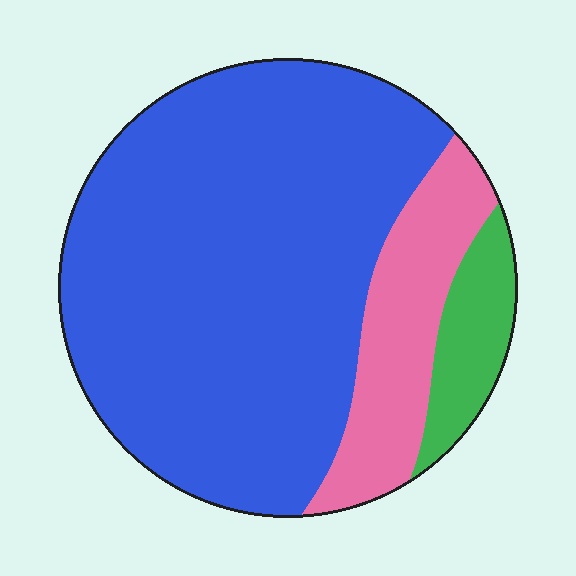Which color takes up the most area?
Blue, at roughly 75%.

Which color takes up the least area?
Green, at roughly 10%.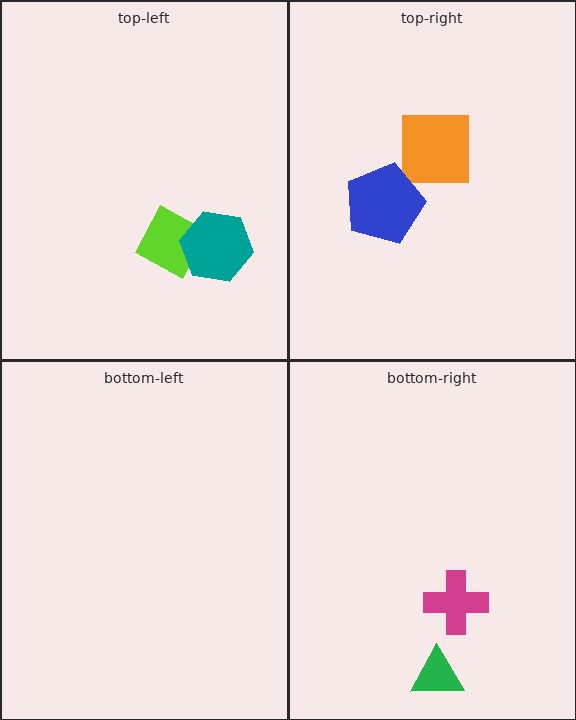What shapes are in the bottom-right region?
The green triangle, the magenta cross.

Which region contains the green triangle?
The bottom-right region.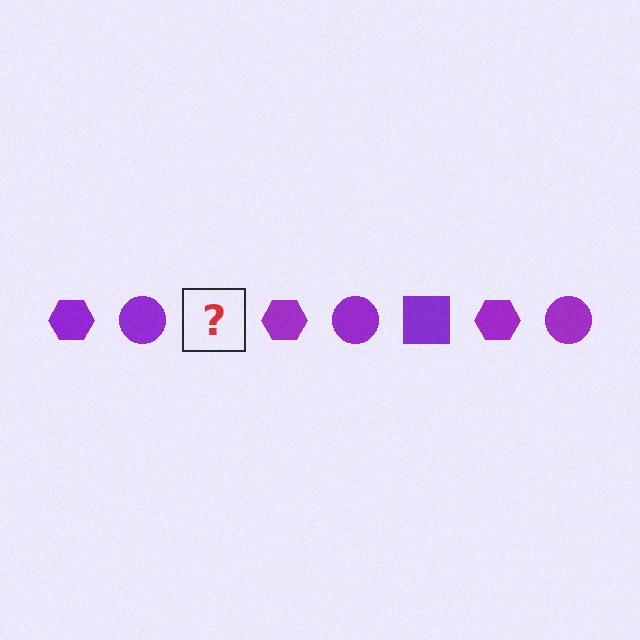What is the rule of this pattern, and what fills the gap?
The rule is that the pattern cycles through hexagon, circle, square shapes in purple. The gap should be filled with a purple square.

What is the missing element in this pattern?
The missing element is a purple square.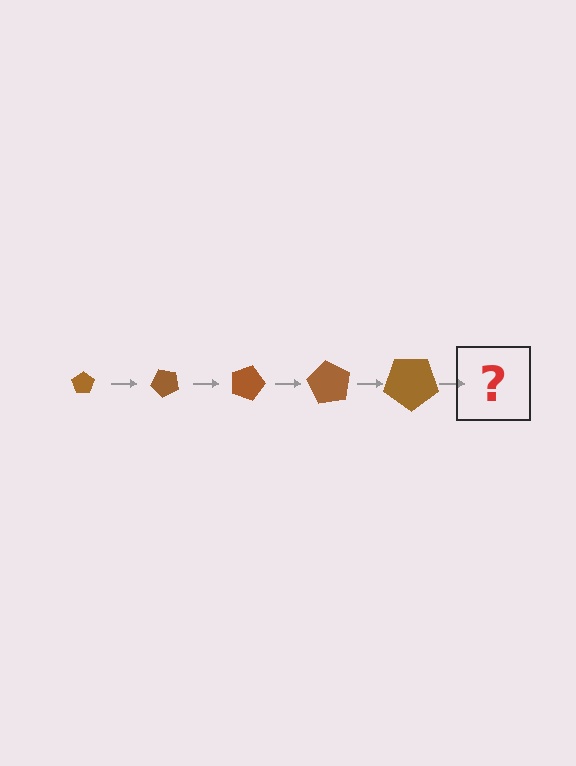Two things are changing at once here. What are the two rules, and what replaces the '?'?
The two rules are that the pentagon grows larger each step and it rotates 45 degrees each step. The '?' should be a pentagon, larger than the previous one and rotated 225 degrees from the start.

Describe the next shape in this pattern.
It should be a pentagon, larger than the previous one and rotated 225 degrees from the start.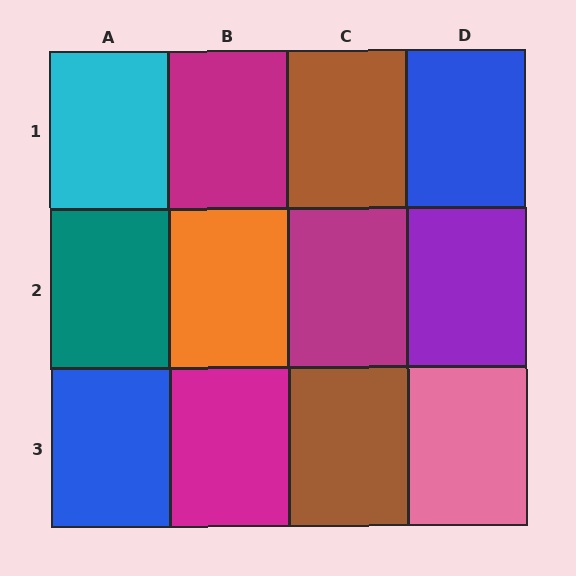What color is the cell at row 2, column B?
Orange.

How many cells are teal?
1 cell is teal.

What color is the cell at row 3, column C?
Brown.